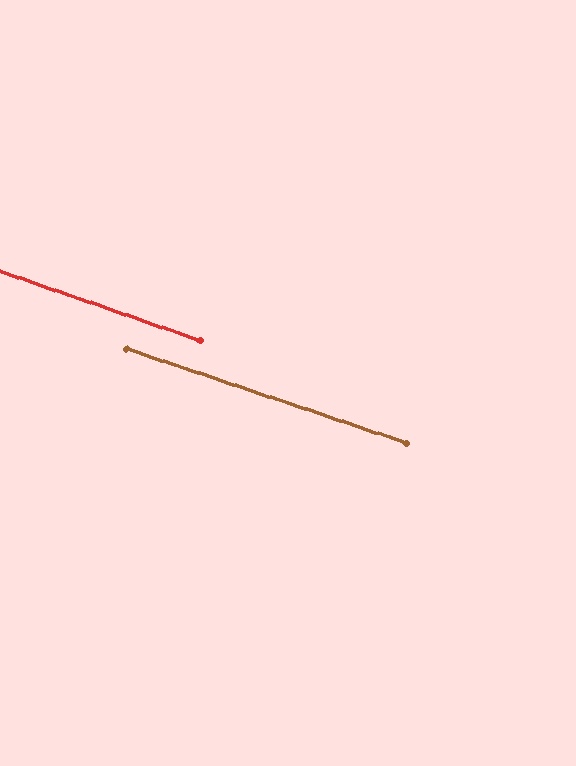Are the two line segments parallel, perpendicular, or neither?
Parallel — their directions differ by only 0.4°.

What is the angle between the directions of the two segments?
Approximately 0 degrees.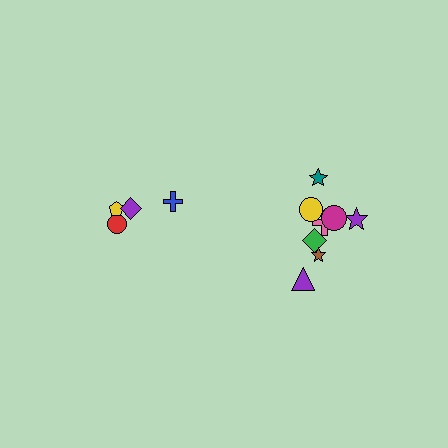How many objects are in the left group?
There are 4 objects.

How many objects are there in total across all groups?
There are 12 objects.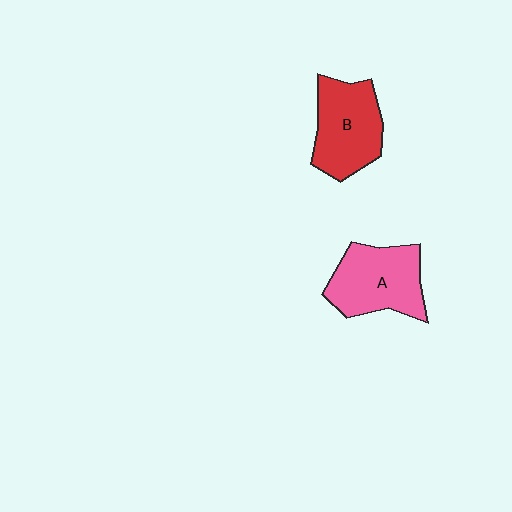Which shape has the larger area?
Shape A (pink).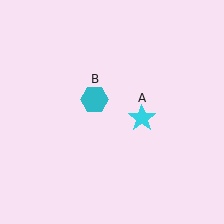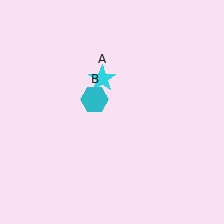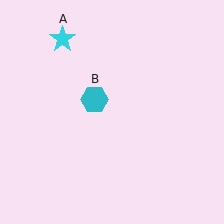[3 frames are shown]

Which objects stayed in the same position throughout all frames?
Cyan hexagon (object B) remained stationary.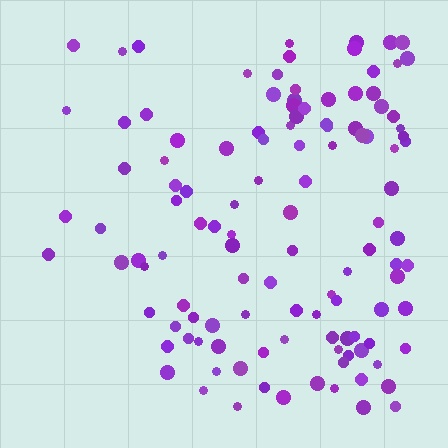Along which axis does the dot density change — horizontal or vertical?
Horizontal.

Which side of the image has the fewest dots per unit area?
The left.